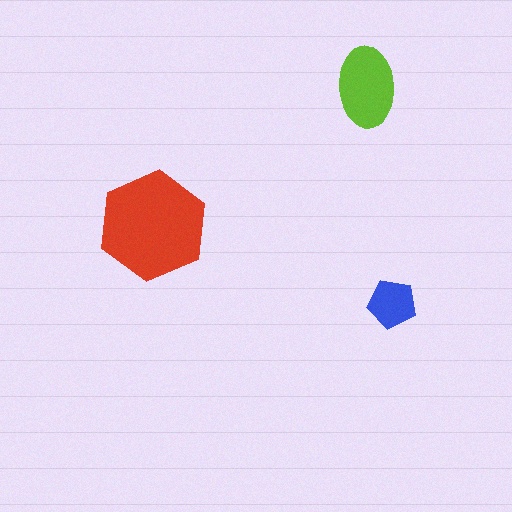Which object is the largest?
The red hexagon.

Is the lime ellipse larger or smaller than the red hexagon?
Smaller.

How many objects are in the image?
There are 3 objects in the image.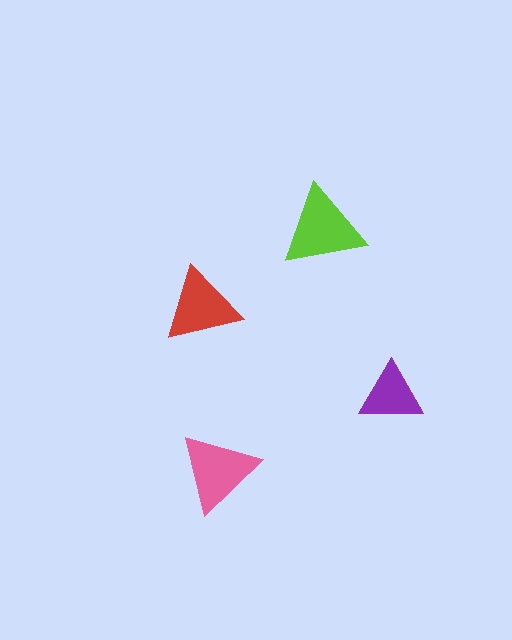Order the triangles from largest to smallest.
the lime one, the pink one, the red one, the purple one.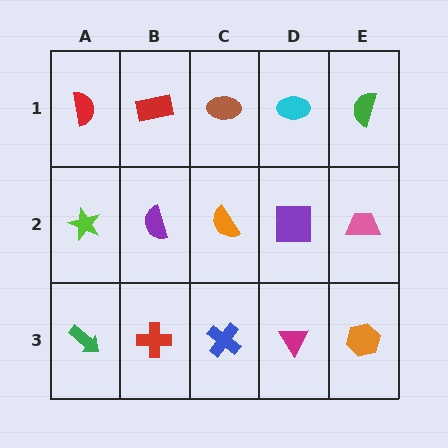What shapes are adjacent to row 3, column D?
A purple square (row 2, column D), a blue cross (row 3, column C), an orange hexagon (row 3, column E).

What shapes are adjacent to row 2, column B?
A red rectangle (row 1, column B), a red cross (row 3, column B), a lime star (row 2, column A), an orange semicircle (row 2, column C).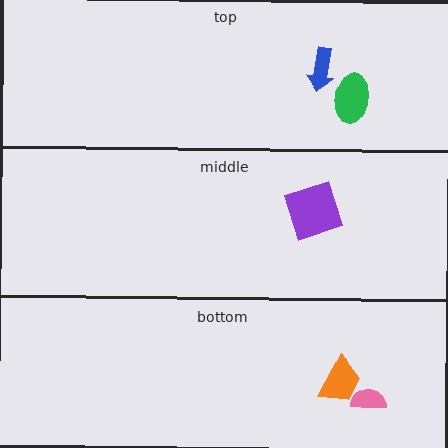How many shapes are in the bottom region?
2.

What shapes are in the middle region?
The purple square.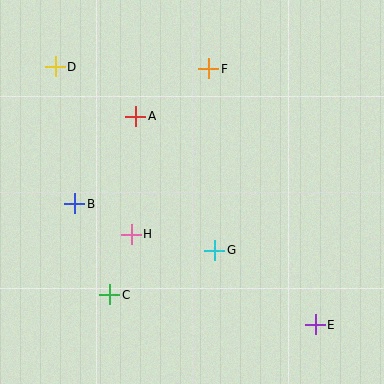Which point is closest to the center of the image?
Point G at (215, 250) is closest to the center.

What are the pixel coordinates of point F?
Point F is at (209, 69).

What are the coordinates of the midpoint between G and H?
The midpoint between G and H is at (173, 242).